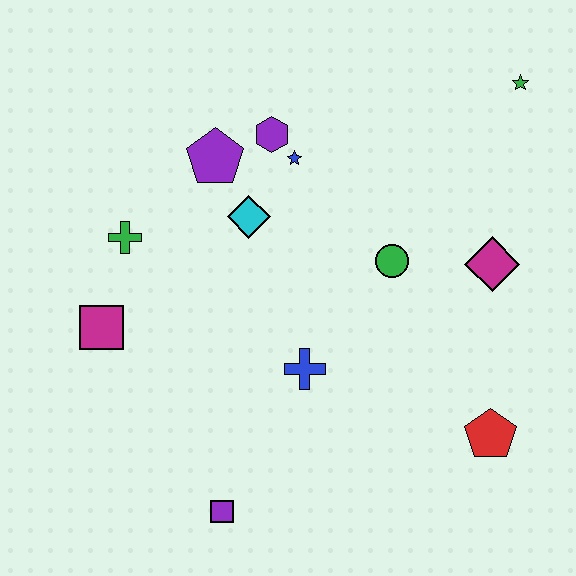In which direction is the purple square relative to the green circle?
The purple square is below the green circle.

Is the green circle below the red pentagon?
No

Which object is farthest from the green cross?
The green star is farthest from the green cross.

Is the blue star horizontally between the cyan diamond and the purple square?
No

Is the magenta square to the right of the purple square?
No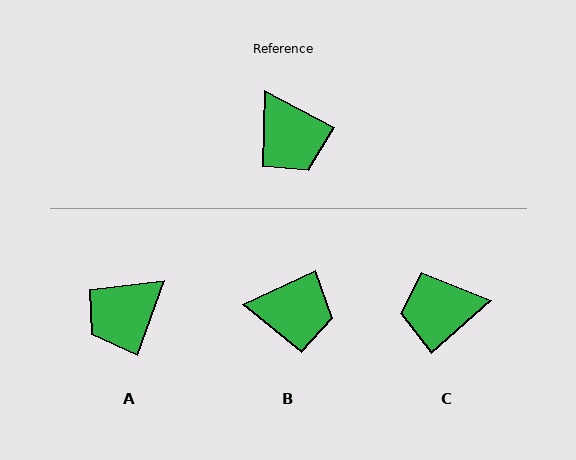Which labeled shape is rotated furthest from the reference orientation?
C, about 111 degrees away.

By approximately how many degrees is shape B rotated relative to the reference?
Approximately 52 degrees counter-clockwise.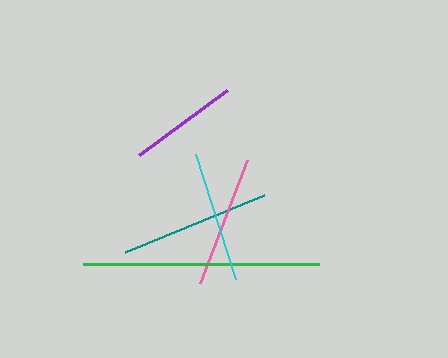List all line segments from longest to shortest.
From longest to shortest: green, teal, cyan, pink, purple.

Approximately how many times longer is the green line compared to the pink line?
The green line is approximately 1.8 times the length of the pink line.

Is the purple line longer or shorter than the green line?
The green line is longer than the purple line.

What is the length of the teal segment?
The teal segment is approximately 151 pixels long.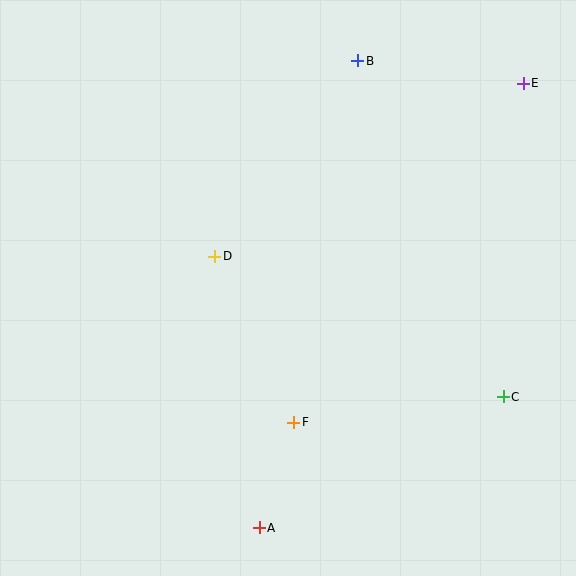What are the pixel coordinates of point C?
Point C is at (503, 397).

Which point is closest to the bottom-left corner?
Point A is closest to the bottom-left corner.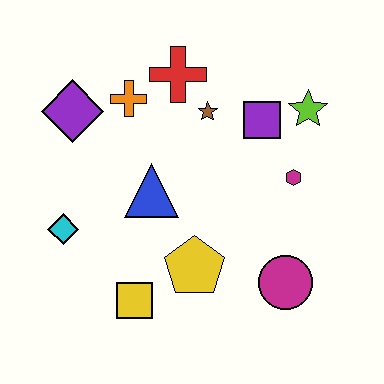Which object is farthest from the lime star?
The cyan diamond is farthest from the lime star.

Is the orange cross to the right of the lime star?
No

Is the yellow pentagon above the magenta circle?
Yes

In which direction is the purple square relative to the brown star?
The purple square is to the right of the brown star.